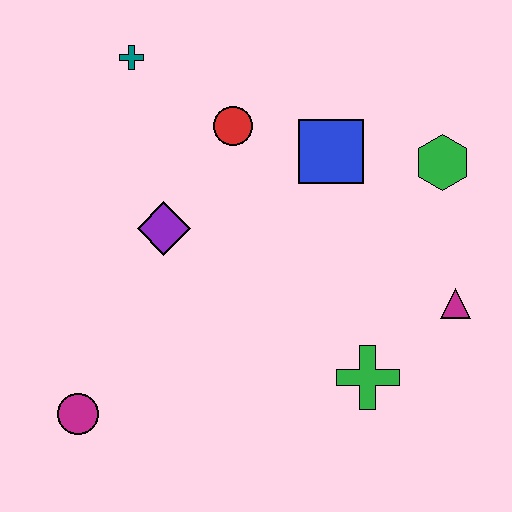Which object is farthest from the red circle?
The magenta circle is farthest from the red circle.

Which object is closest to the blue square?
The red circle is closest to the blue square.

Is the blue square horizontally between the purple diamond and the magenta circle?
No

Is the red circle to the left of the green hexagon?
Yes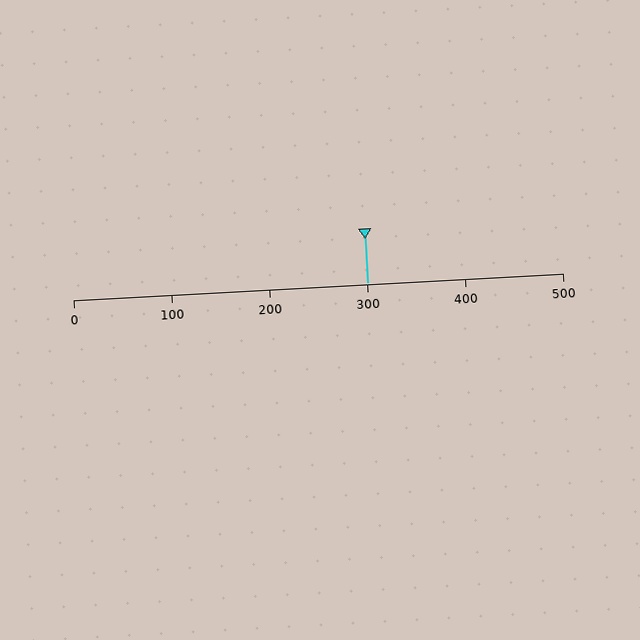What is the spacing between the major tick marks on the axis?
The major ticks are spaced 100 apart.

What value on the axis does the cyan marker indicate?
The marker indicates approximately 300.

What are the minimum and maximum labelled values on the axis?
The axis runs from 0 to 500.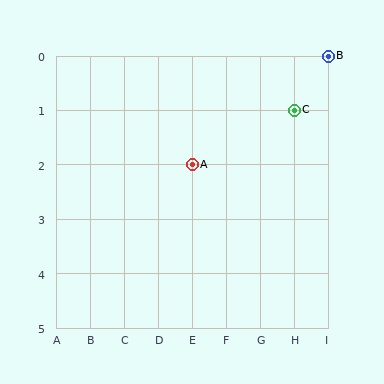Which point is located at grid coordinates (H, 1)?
Point C is at (H, 1).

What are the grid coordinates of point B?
Point B is at grid coordinates (I, 0).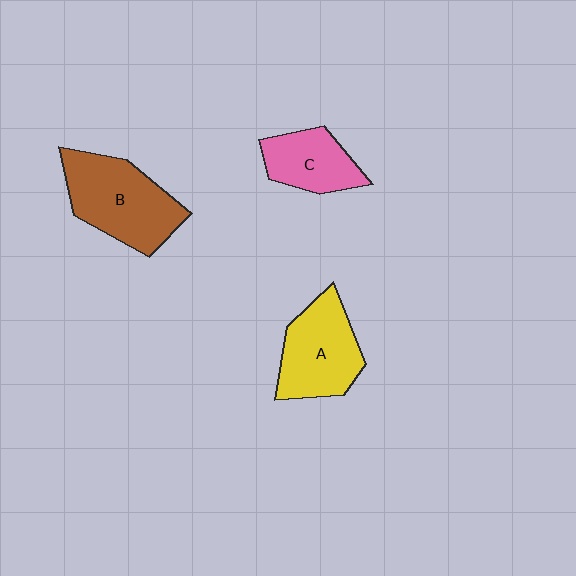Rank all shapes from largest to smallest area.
From largest to smallest: B (brown), A (yellow), C (pink).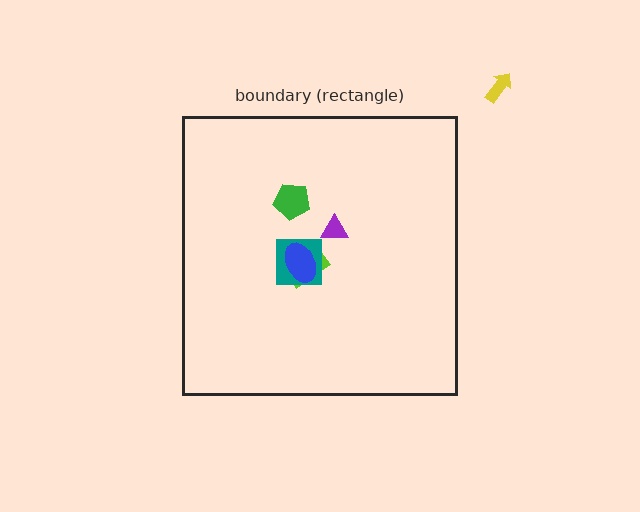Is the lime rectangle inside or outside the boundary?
Inside.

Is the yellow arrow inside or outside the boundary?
Outside.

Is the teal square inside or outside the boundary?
Inside.